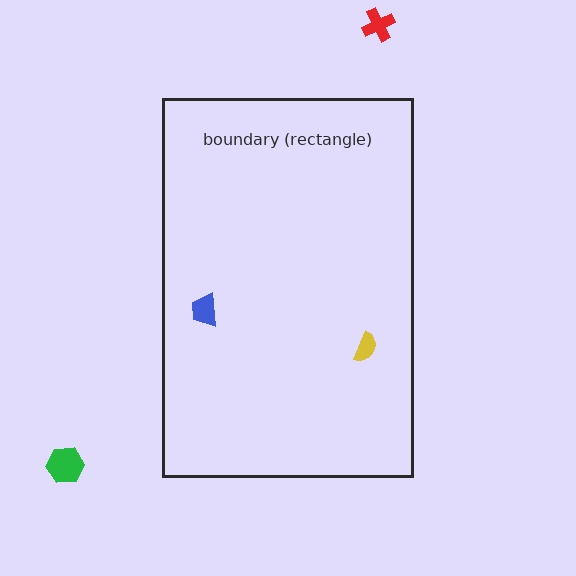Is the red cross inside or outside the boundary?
Outside.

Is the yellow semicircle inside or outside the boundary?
Inside.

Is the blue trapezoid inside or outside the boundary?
Inside.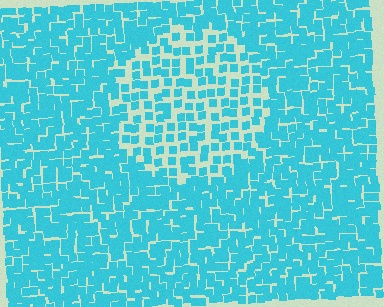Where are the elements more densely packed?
The elements are more densely packed outside the circle boundary.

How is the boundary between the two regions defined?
The boundary is defined by a change in element density (approximately 1.9x ratio). All elements are the same color, size, and shape.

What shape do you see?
I see a circle.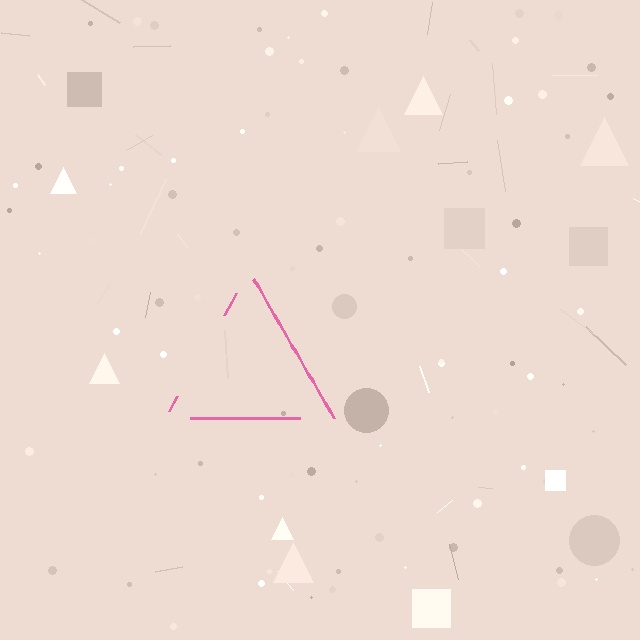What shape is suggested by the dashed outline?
The dashed outline suggests a triangle.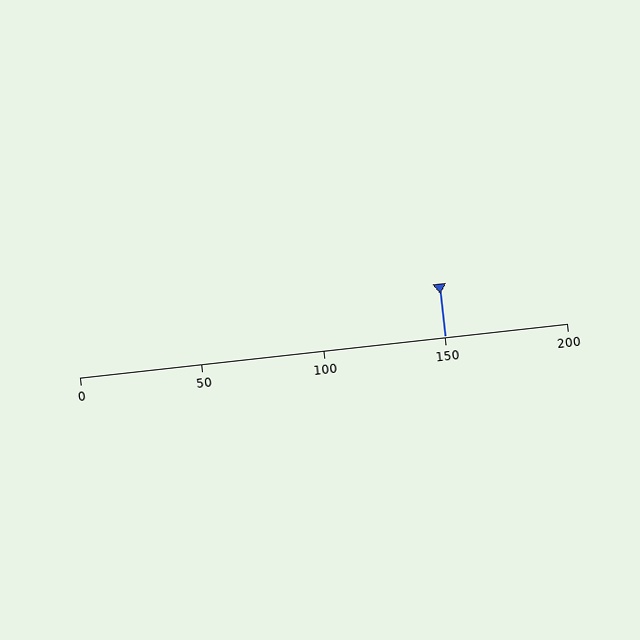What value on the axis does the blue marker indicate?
The marker indicates approximately 150.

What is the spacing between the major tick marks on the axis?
The major ticks are spaced 50 apart.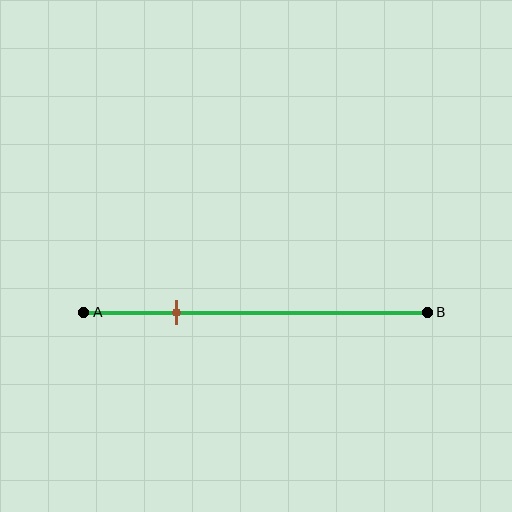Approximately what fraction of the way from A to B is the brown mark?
The brown mark is approximately 25% of the way from A to B.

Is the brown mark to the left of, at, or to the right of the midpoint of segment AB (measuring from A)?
The brown mark is to the left of the midpoint of segment AB.